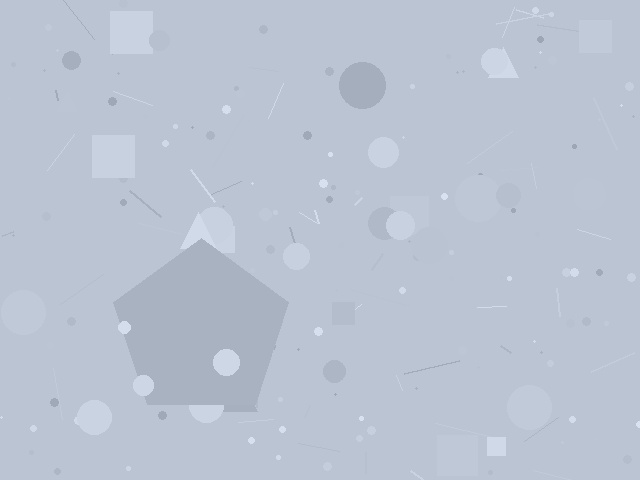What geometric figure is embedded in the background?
A pentagon is embedded in the background.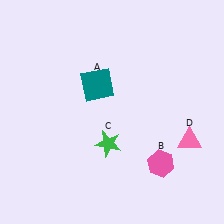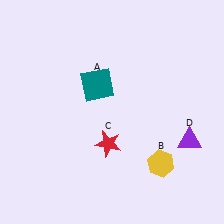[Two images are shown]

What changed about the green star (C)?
In Image 1, C is green. In Image 2, it changed to red.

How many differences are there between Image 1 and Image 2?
There are 3 differences between the two images.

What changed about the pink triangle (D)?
In Image 1, D is pink. In Image 2, it changed to purple.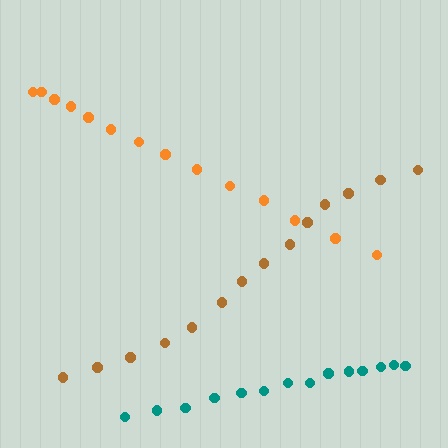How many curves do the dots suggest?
There are 3 distinct paths.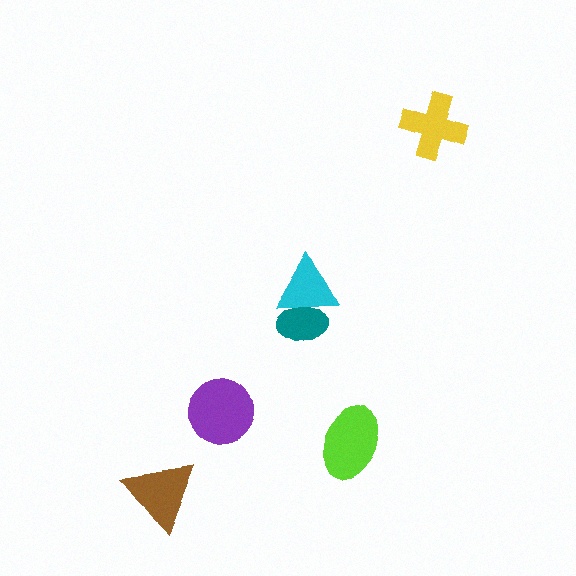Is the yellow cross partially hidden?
No, no other shape covers it.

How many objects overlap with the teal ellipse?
1 object overlaps with the teal ellipse.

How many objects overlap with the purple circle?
0 objects overlap with the purple circle.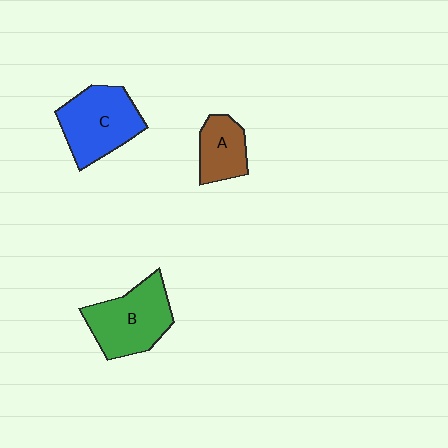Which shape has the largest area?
Shape B (green).